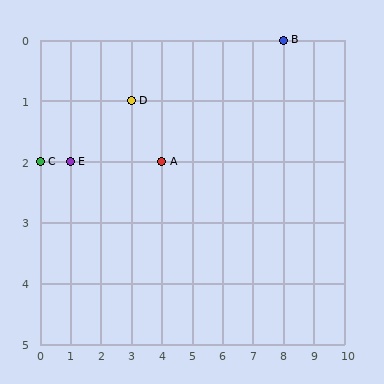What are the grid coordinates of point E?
Point E is at grid coordinates (1, 2).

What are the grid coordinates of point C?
Point C is at grid coordinates (0, 2).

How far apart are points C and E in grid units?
Points C and E are 1 column apart.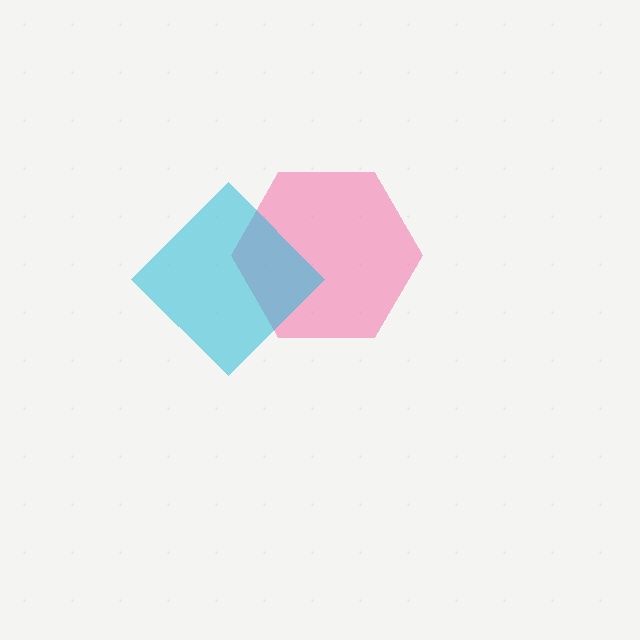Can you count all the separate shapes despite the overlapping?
Yes, there are 2 separate shapes.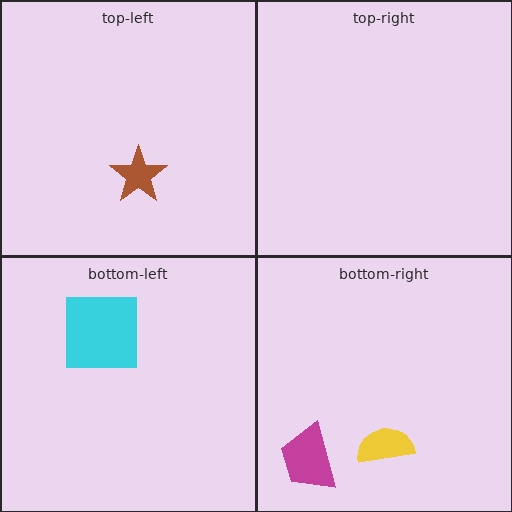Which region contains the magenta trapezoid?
The bottom-right region.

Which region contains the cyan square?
The bottom-left region.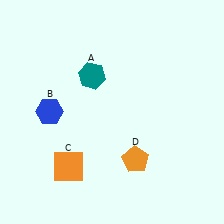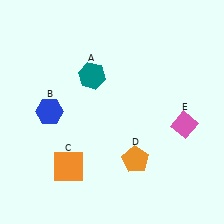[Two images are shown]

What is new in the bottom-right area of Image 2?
A pink diamond (E) was added in the bottom-right area of Image 2.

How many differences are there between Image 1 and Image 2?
There is 1 difference between the two images.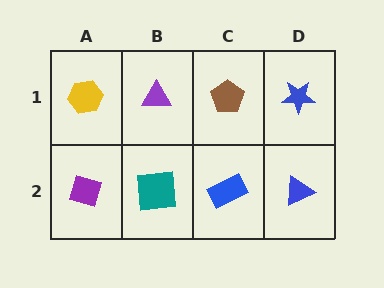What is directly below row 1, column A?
A purple diamond.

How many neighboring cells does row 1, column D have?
2.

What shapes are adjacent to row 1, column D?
A blue triangle (row 2, column D), a brown pentagon (row 1, column C).